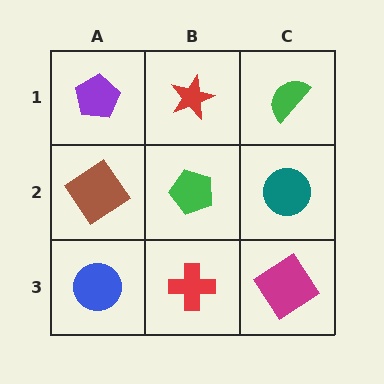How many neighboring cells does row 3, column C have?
2.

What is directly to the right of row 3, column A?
A red cross.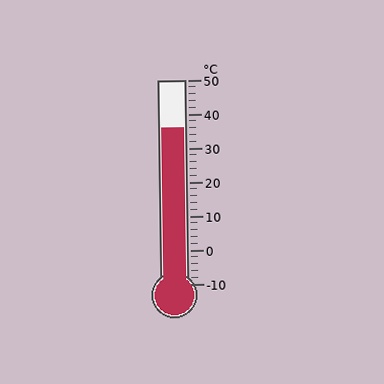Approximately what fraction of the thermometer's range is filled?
The thermometer is filled to approximately 75% of its range.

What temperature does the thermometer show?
The thermometer shows approximately 36°C.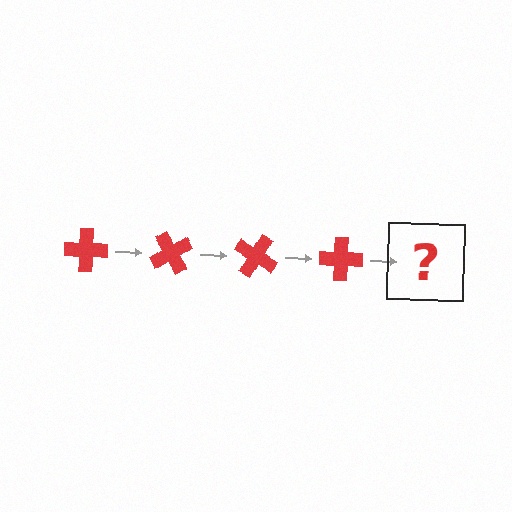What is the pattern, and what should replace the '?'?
The pattern is that the cross rotates 60 degrees each step. The '?' should be a red cross rotated 240 degrees.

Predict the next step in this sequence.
The next step is a red cross rotated 240 degrees.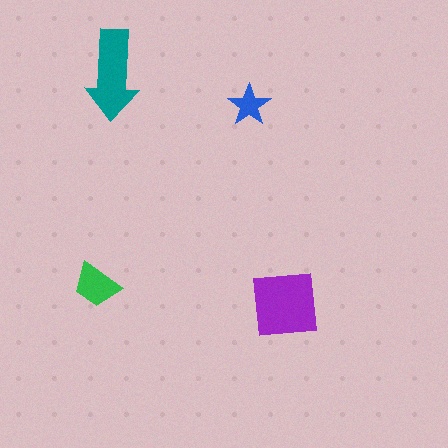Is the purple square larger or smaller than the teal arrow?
Larger.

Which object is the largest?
The purple square.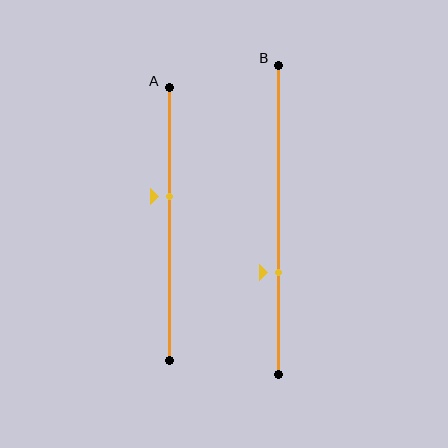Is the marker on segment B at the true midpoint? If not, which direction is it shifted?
No, the marker on segment B is shifted downward by about 17% of the segment length.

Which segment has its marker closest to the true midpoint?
Segment A has its marker closest to the true midpoint.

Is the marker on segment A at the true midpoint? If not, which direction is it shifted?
No, the marker on segment A is shifted upward by about 10% of the segment length.